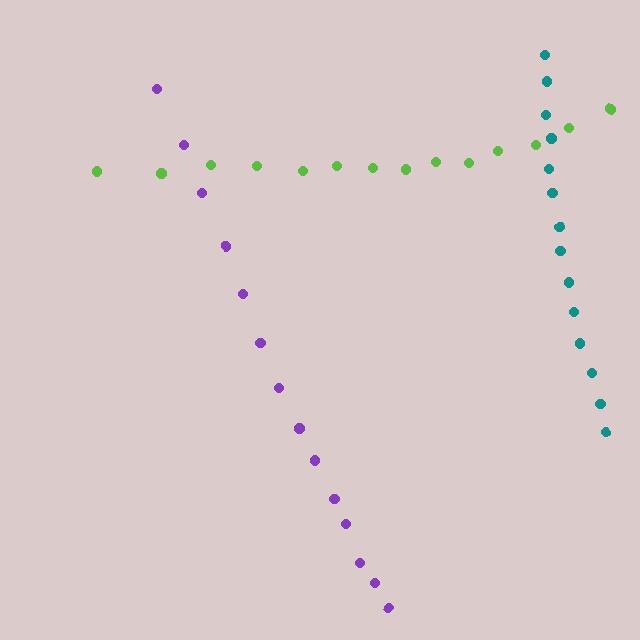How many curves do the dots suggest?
There are 3 distinct paths.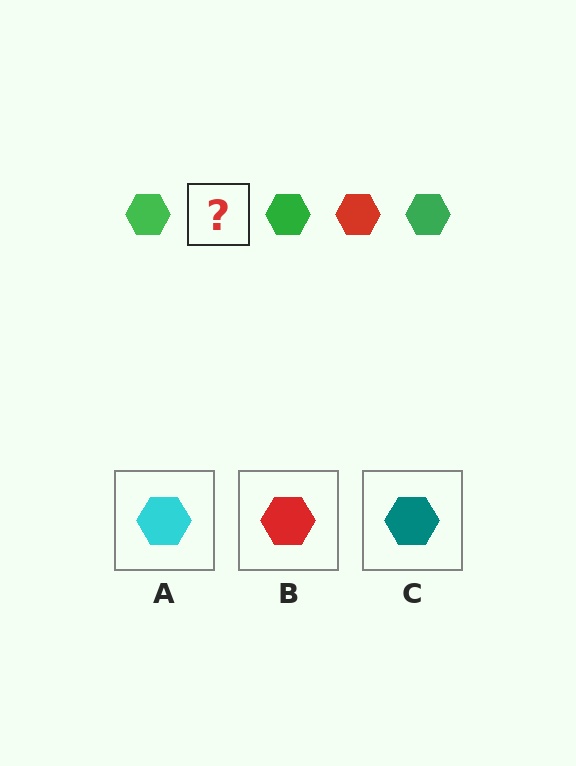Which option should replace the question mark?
Option B.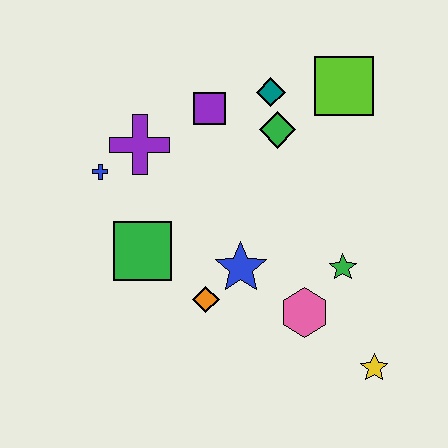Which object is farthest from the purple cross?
The yellow star is farthest from the purple cross.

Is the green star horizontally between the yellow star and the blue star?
Yes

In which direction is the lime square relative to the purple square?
The lime square is to the right of the purple square.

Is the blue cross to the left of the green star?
Yes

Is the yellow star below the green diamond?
Yes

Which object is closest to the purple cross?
The blue cross is closest to the purple cross.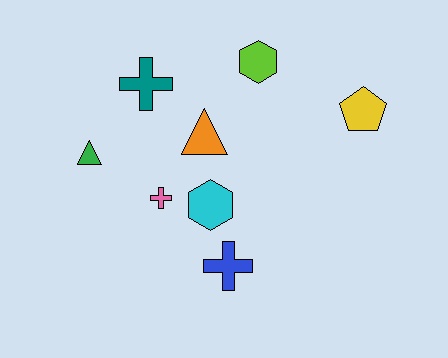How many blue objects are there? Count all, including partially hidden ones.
There is 1 blue object.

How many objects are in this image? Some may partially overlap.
There are 8 objects.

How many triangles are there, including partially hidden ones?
There are 2 triangles.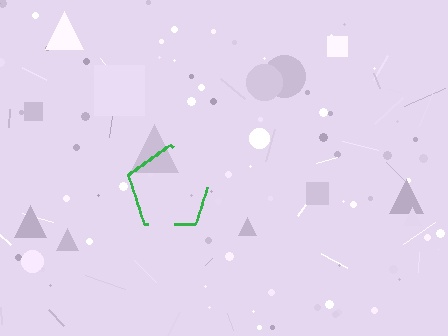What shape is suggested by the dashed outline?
The dashed outline suggests a pentagon.